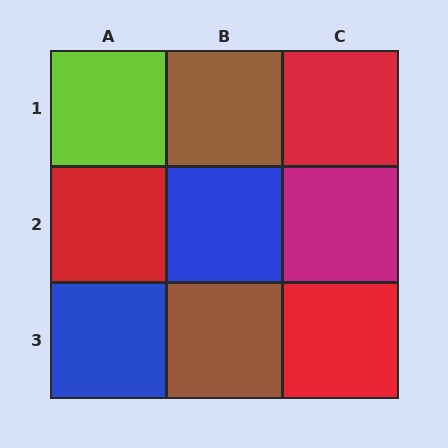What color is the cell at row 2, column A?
Red.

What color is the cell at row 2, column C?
Magenta.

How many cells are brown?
2 cells are brown.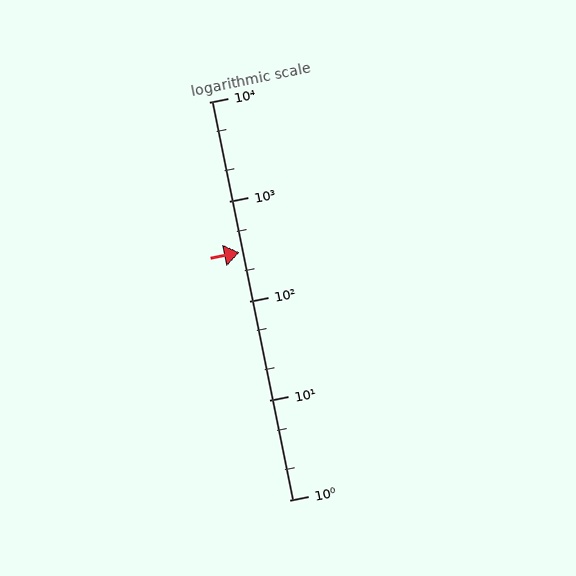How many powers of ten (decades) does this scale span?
The scale spans 4 decades, from 1 to 10000.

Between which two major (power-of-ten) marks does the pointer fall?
The pointer is between 100 and 1000.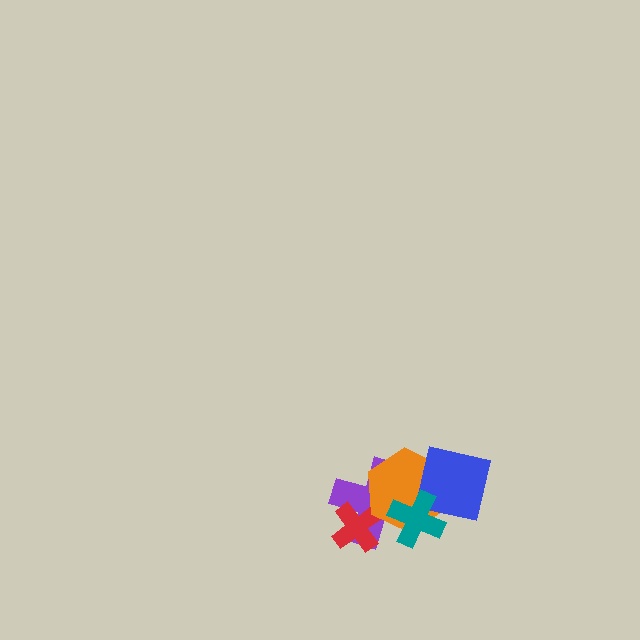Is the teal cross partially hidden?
No, no other shape covers it.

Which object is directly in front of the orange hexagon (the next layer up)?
The blue square is directly in front of the orange hexagon.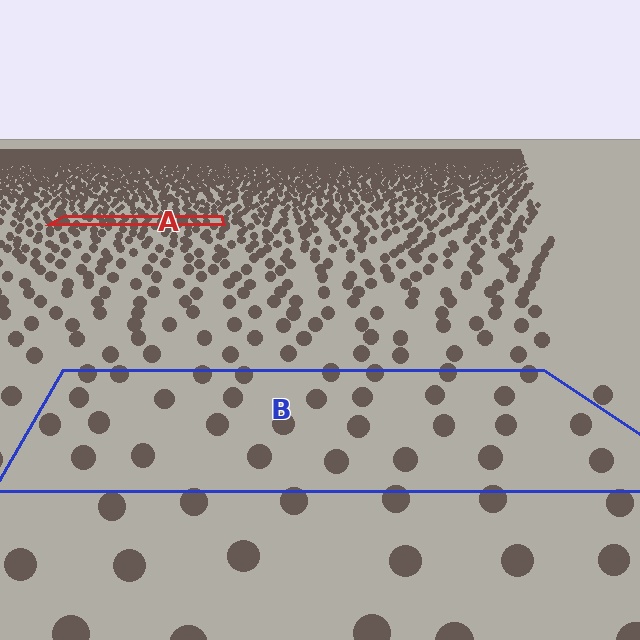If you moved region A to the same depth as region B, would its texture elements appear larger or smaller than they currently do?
They would appear larger. At a closer depth, the same texture elements are projected at a bigger on-screen size.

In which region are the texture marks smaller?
The texture marks are smaller in region A, because it is farther away.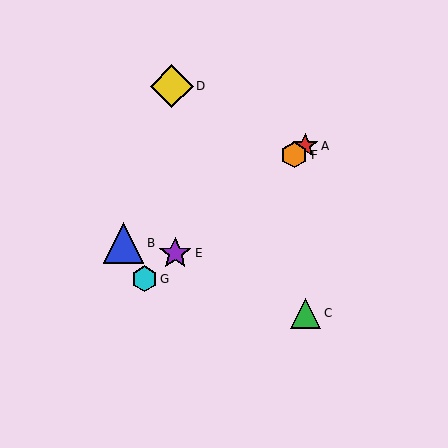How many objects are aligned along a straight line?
4 objects (A, E, F, G) are aligned along a straight line.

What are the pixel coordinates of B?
Object B is at (124, 243).